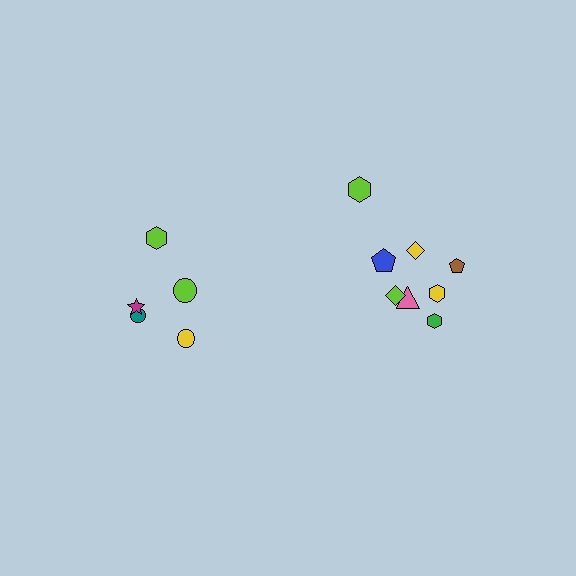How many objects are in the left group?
There are 5 objects.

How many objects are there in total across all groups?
There are 13 objects.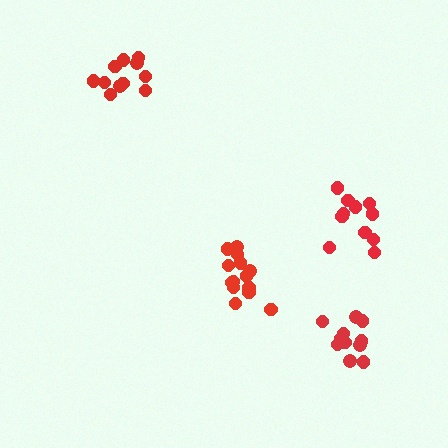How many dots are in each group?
Group 1: 11 dots, Group 2: 11 dots, Group 3: 14 dots, Group 4: 11 dots (47 total).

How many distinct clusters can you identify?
There are 4 distinct clusters.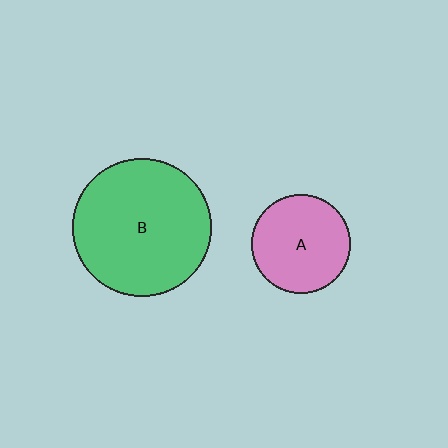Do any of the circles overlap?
No, none of the circles overlap.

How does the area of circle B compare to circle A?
Approximately 2.0 times.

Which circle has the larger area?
Circle B (green).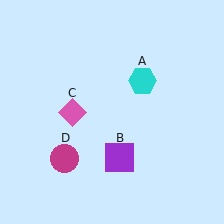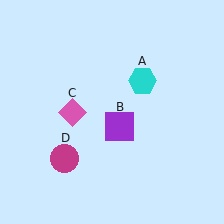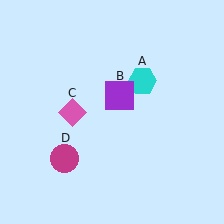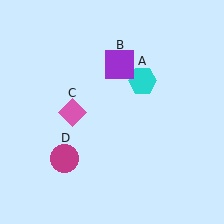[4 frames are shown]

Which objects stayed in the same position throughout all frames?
Cyan hexagon (object A) and pink diamond (object C) and magenta circle (object D) remained stationary.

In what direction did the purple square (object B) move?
The purple square (object B) moved up.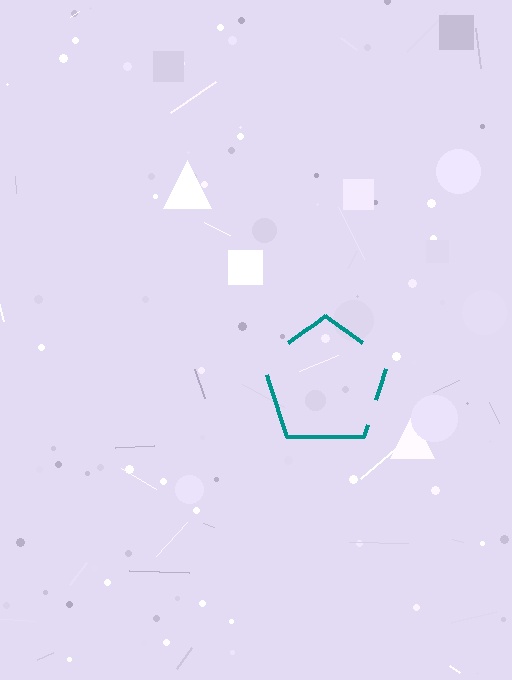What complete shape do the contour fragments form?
The contour fragments form a pentagon.